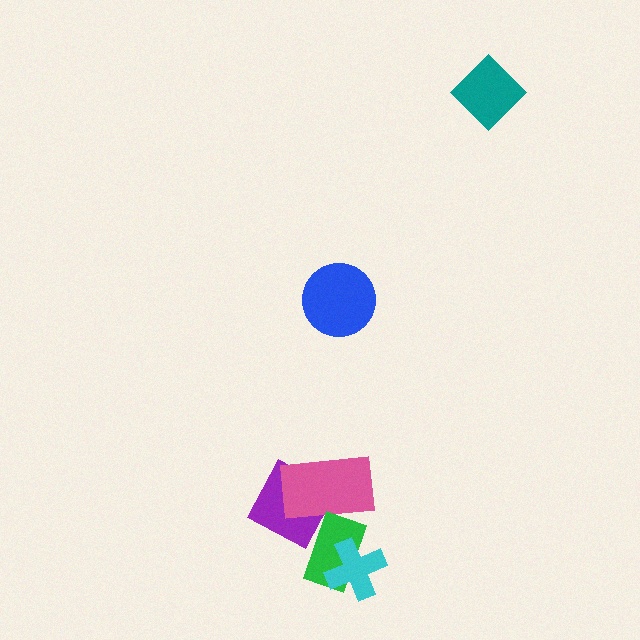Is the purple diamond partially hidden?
Yes, it is partially covered by another shape.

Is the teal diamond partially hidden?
No, no other shape covers it.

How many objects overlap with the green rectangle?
3 objects overlap with the green rectangle.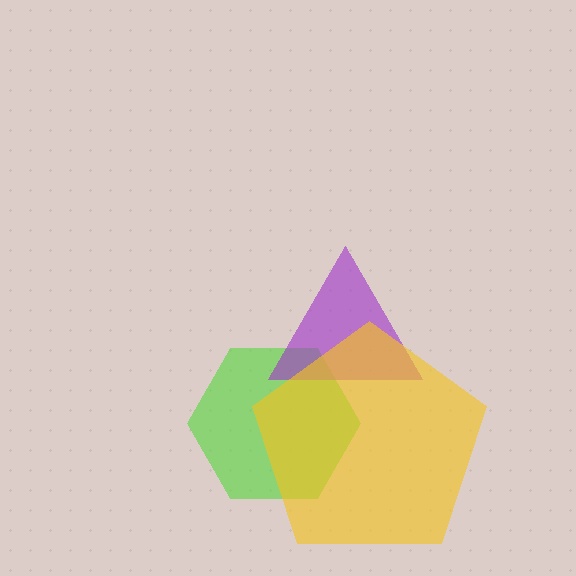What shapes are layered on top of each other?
The layered shapes are: a lime hexagon, a purple triangle, a yellow pentagon.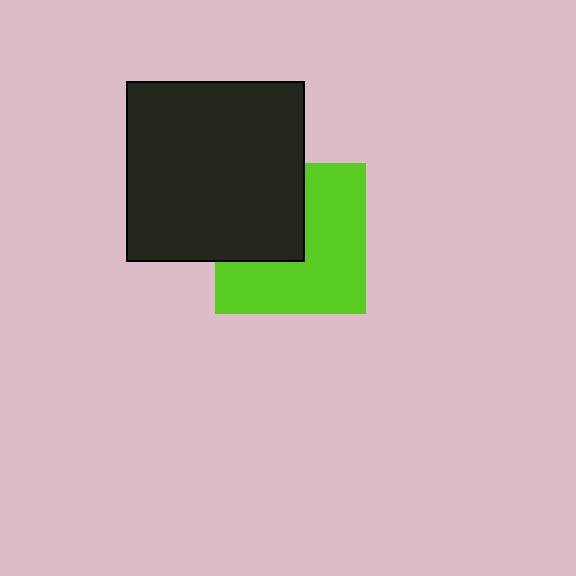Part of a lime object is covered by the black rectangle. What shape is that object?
It is a square.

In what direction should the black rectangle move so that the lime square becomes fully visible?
The black rectangle should move toward the upper-left. That is the shortest direction to clear the overlap and leave the lime square fully visible.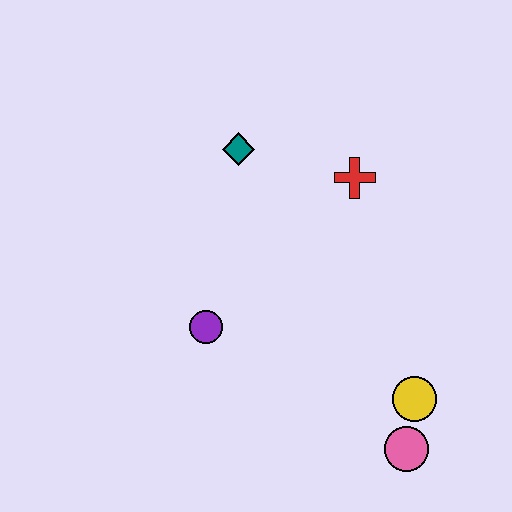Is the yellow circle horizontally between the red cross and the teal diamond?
No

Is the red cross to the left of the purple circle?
No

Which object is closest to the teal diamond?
The red cross is closest to the teal diamond.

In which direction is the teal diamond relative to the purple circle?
The teal diamond is above the purple circle.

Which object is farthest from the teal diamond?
The pink circle is farthest from the teal diamond.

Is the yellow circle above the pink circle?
Yes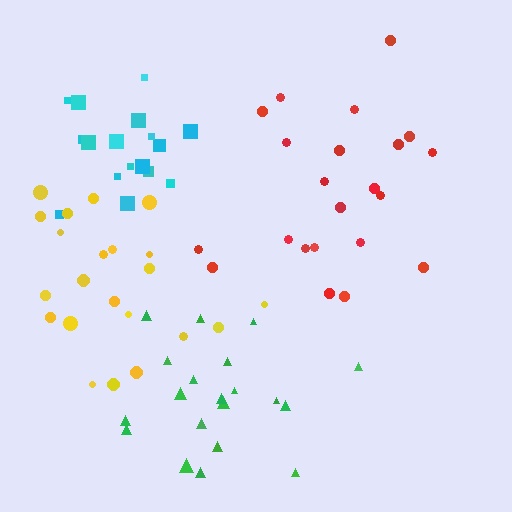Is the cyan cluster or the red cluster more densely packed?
Cyan.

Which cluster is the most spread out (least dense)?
Yellow.